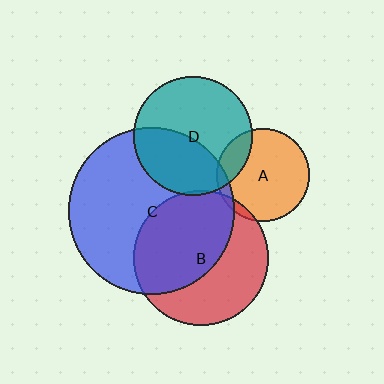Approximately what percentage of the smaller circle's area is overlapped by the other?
Approximately 5%.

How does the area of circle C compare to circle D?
Approximately 2.0 times.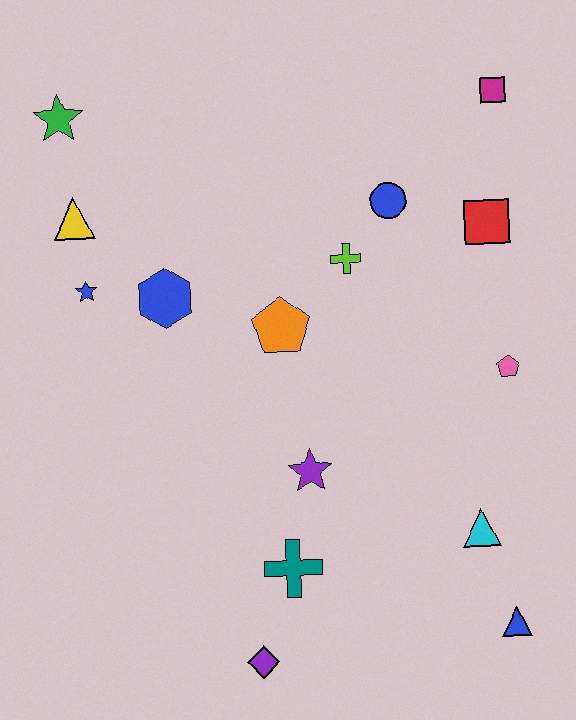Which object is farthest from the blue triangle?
The green star is farthest from the blue triangle.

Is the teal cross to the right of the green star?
Yes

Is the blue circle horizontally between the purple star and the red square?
Yes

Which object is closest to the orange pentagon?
The lime cross is closest to the orange pentagon.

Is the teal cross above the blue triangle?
Yes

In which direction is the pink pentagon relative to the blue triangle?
The pink pentagon is above the blue triangle.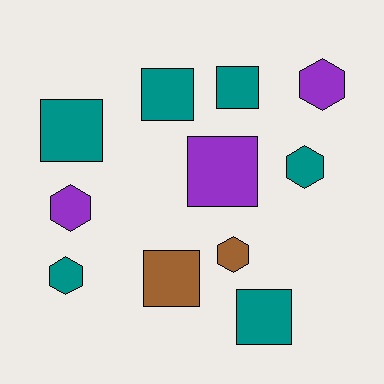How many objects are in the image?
There are 11 objects.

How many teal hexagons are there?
There are 2 teal hexagons.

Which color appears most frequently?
Teal, with 6 objects.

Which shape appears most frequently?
Square, with 6 objects.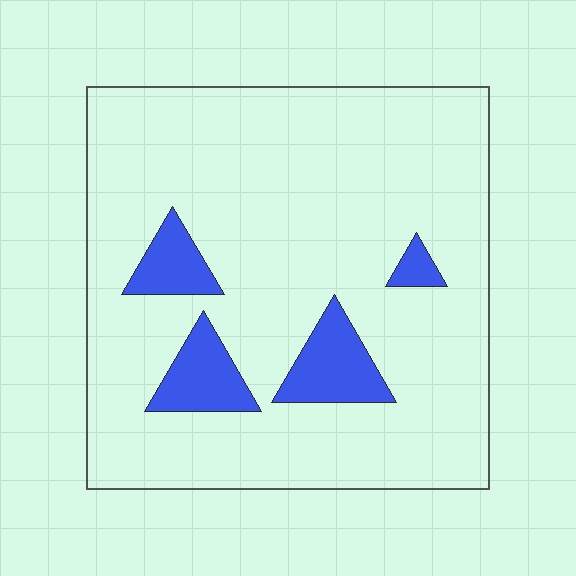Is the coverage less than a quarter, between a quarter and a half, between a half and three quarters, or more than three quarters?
Less than a quarter.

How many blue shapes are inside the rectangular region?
4.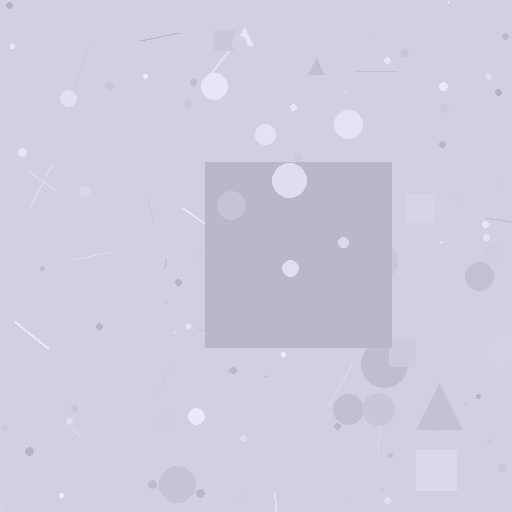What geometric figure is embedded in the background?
A square is embedded in the background.